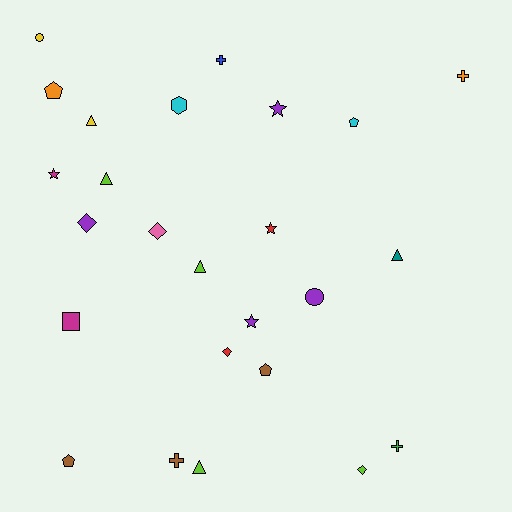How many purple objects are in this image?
There are 4 purple objects.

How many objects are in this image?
There are 25 objects.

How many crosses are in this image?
There are 4 crosses.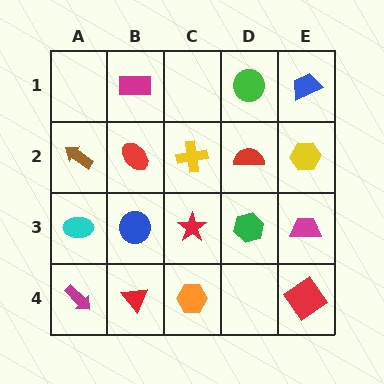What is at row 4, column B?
A red triangle.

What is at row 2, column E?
A yellow hexagon.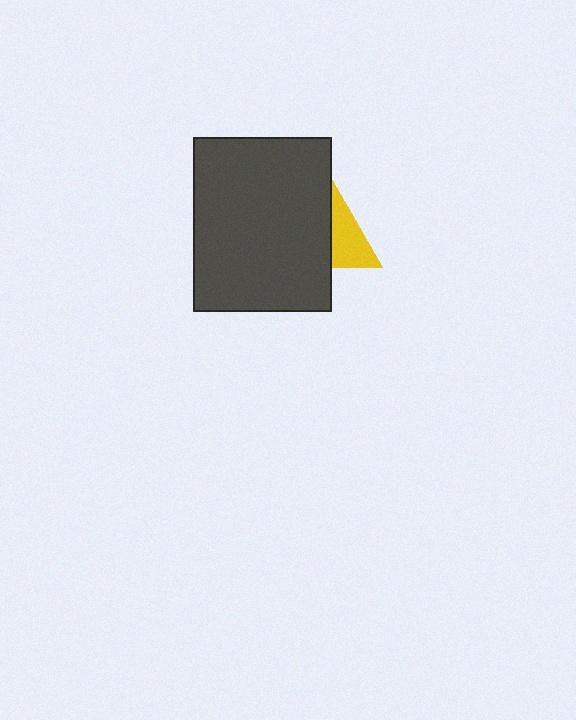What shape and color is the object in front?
The object in front is a dark gray rectangle.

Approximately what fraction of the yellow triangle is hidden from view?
Roughly 48% of the yellow triangle is hidden behind the dark gray rectangle.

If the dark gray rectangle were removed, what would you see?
You would see the complete yellow triangle.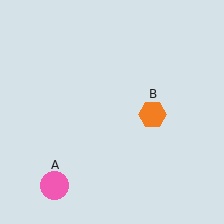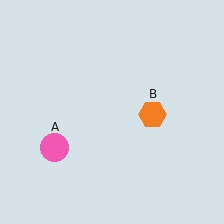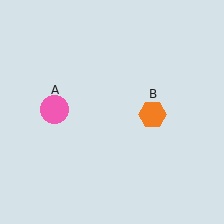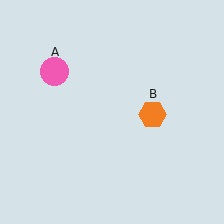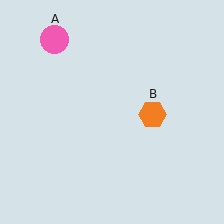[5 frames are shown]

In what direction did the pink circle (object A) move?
The pink circle (object A) moved up.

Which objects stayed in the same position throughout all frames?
Orange hexagon (object B) remained stationary.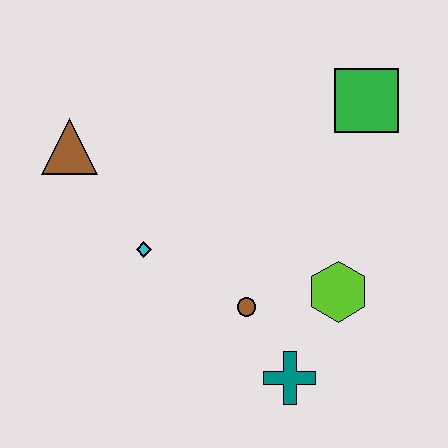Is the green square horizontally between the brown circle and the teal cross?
No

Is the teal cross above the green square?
No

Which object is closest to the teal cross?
The brown circle is closest to the teal cross.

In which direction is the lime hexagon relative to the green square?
The lime hexagon is below the green square.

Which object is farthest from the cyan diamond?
The green square is farthest from the cyan diamond.